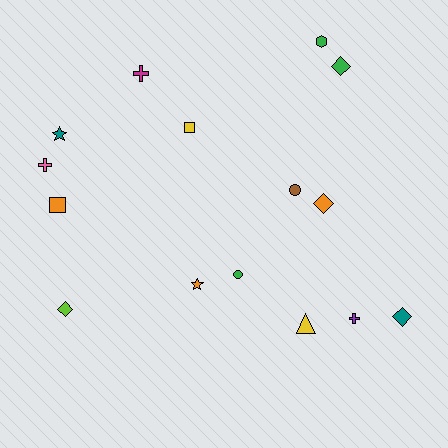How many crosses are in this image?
There are 3 crosses.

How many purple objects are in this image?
There is 1 purple object.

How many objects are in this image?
There are 15 objects.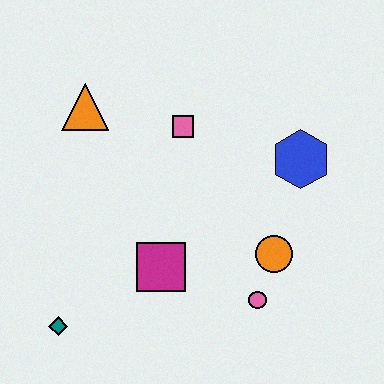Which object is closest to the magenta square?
The pink circle is closest to the magenta square.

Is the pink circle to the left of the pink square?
No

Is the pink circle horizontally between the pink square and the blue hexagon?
Yes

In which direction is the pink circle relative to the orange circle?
The pink circle is below the orange circle.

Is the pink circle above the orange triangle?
No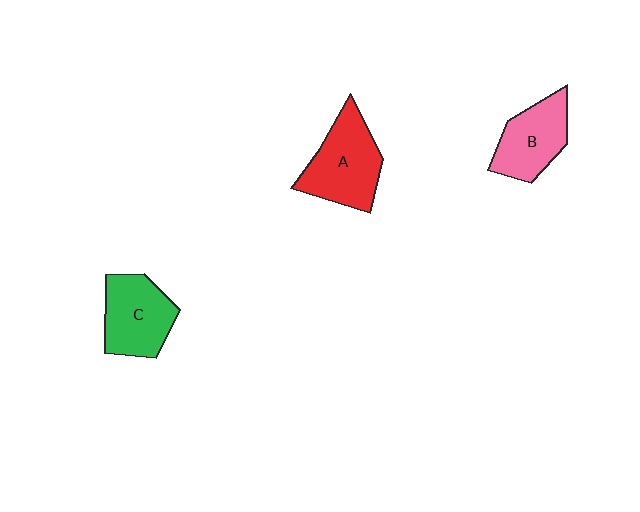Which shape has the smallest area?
Shape B (pink).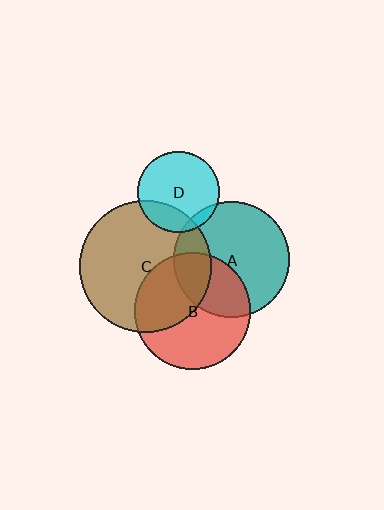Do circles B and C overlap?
Yes.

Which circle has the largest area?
Circle C (brown).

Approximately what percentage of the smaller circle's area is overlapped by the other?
Approximately 40%.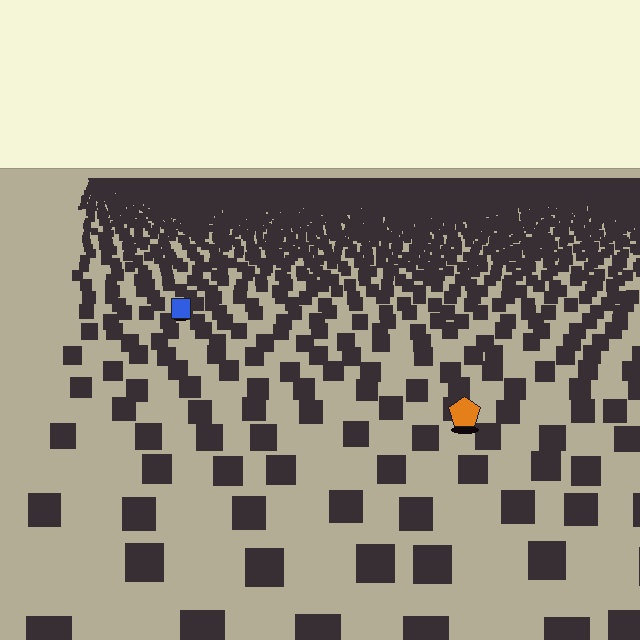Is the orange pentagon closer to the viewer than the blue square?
Yes. The orange pentagon is closer — you can tell from the texture gradient: the ground texture is coarser near it.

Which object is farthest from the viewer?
The blue square is farthest from the viewer. It appears smaller and the ground texture around it is denser.